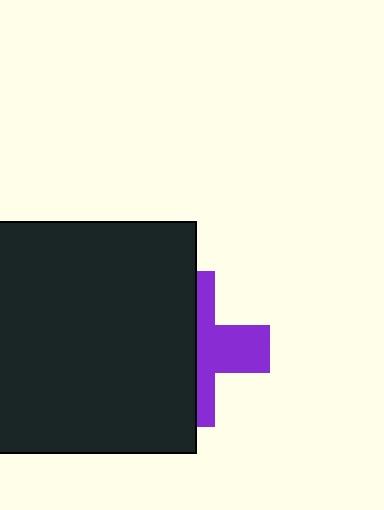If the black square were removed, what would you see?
You would see the complete purple cross.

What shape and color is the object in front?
The object in front is a black square.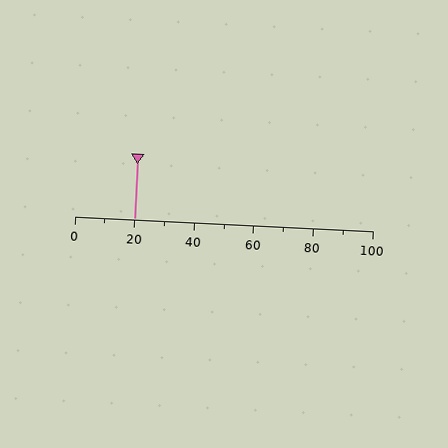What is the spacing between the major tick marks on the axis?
The major ticks are spaced 20 apart.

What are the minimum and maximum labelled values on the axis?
The axis runs from 0 to 100.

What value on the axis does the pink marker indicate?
The marker indicates approximately 20.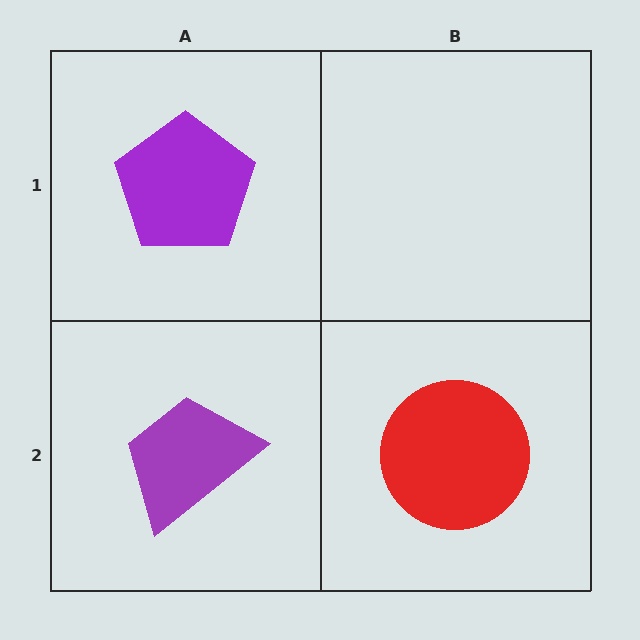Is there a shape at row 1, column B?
No, that cell is empty.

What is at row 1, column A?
A purple pentagon.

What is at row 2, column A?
A purple trapezoid.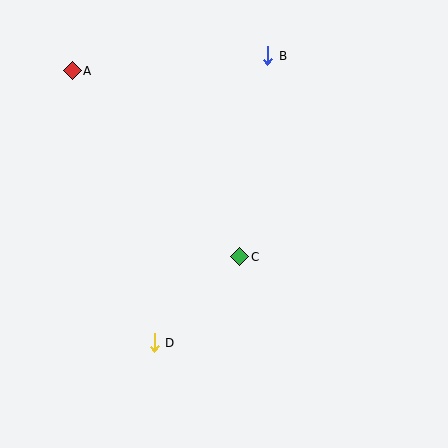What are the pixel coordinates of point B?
Point B is at (268, 56).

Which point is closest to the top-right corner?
Point B is closest to the top-right corner.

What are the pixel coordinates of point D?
Point D is at (154, 343).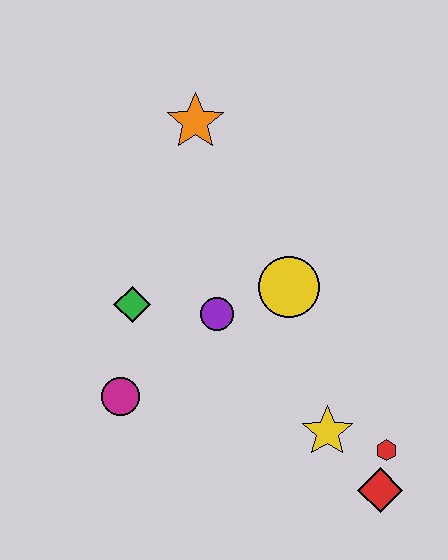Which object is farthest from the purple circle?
The red diamond is farthest from the purple circle.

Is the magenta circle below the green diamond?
Yes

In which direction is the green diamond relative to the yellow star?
The green diamond is to the left of the yellow star.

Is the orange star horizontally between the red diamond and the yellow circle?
No